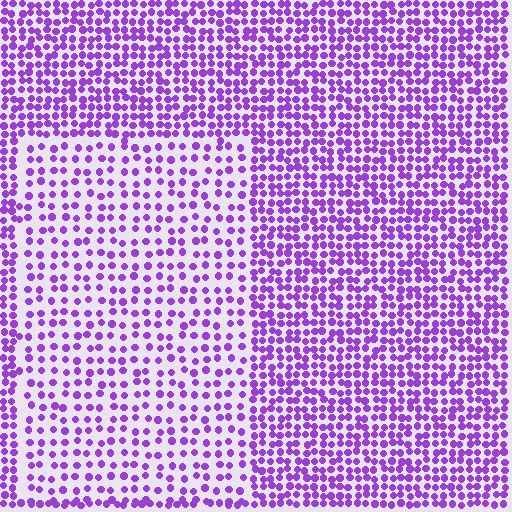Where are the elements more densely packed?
The elements are more densely packed outside the rectangle boundary.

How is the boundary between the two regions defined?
The boundary is defined by a change in element density (approximately 1.9x ratio). All elements are the same color, size, and shape.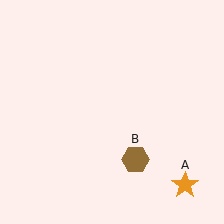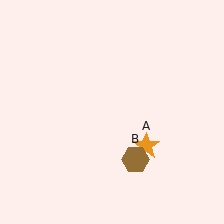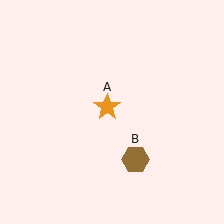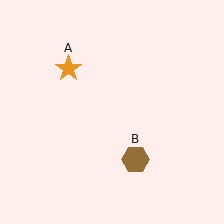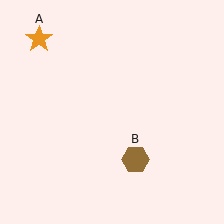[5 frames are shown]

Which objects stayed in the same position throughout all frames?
Brown hexagon (object B) remained stationary.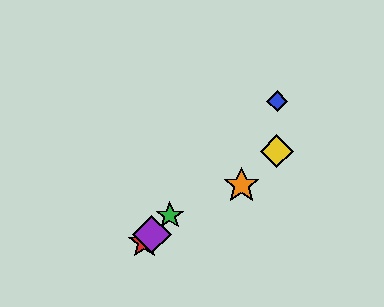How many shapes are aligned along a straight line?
4 shapes (the red star, the blue diamond, the green star, the purple diamond) are aligned along a straight line.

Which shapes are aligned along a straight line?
The red star, the blue diamond, the green star, the purple diamond are aligned along a straight line.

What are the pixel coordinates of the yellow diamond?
The yellow diamond is at (277, 151).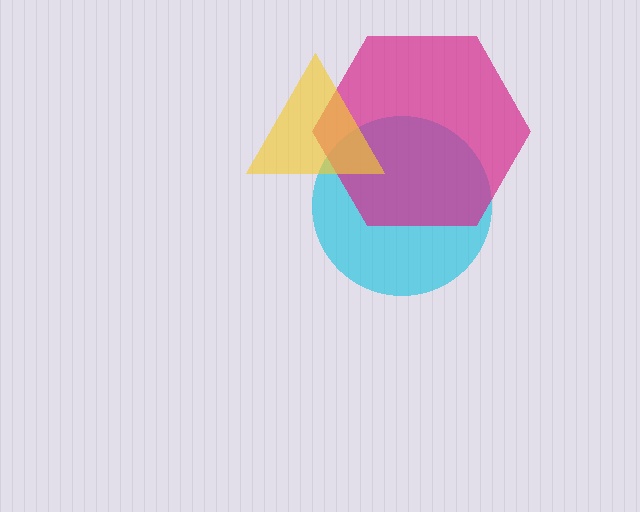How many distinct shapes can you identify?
There are 3 distinct shapes: a cyan circle, a magenta hexagon, a yellow triangle.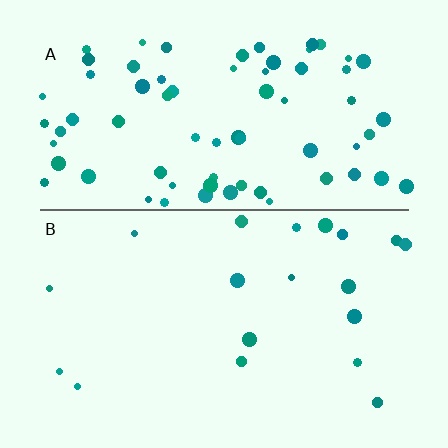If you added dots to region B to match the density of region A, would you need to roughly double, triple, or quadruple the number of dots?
Approximately quadruple.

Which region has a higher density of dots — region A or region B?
A (the top).